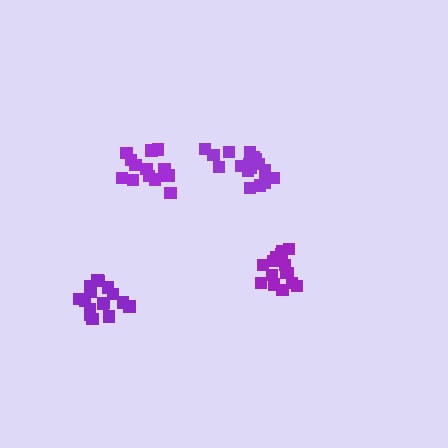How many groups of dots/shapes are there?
There are 4 groups.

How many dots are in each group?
Group 1: 16 dots, Group 2: 16 dots, Group 3: 14 dots, Group 4: 17 dots (63 total).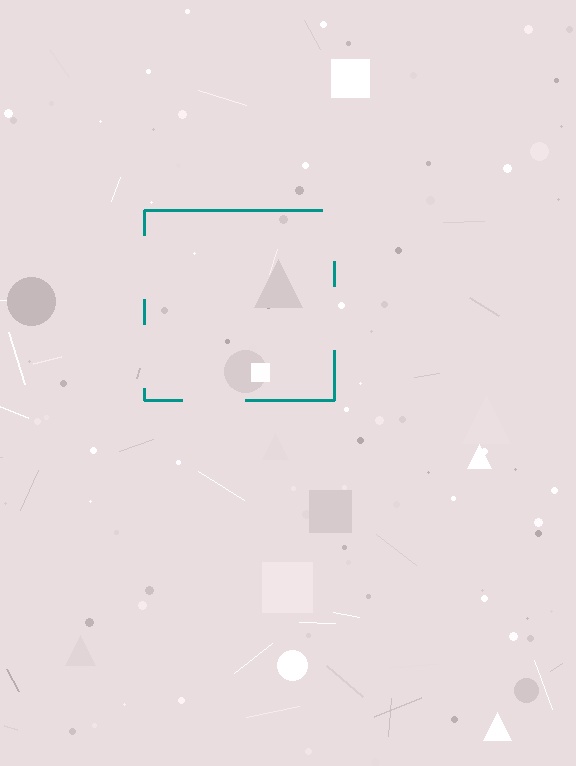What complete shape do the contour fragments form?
The contour fragments form a square.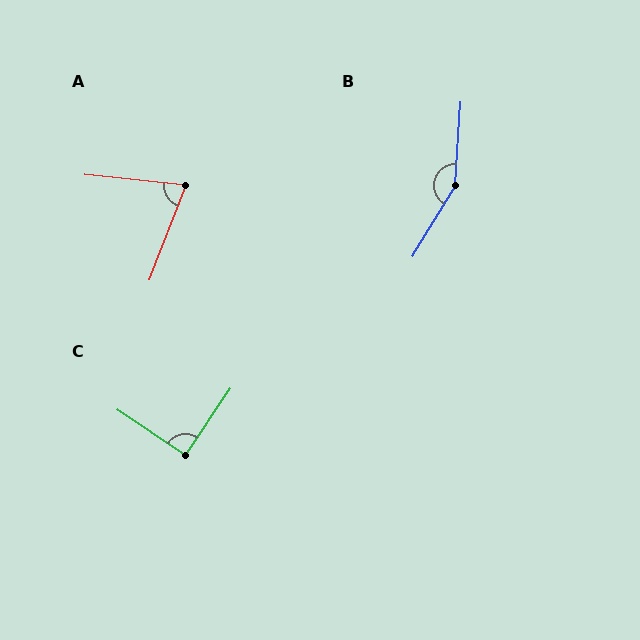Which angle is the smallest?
A, at approximately 75 degrees.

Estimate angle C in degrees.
Approximately 90 degrees.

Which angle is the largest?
B, at approximately 153 degrees.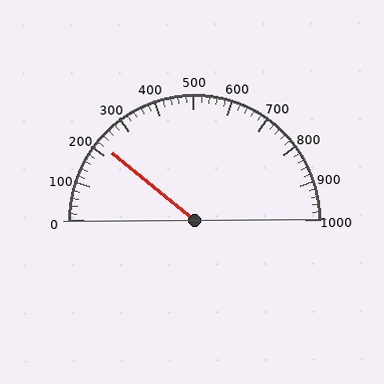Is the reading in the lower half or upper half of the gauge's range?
The reading is in the lower half of the range (0 to 1000).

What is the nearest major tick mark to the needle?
The nearest major tick mark is 200.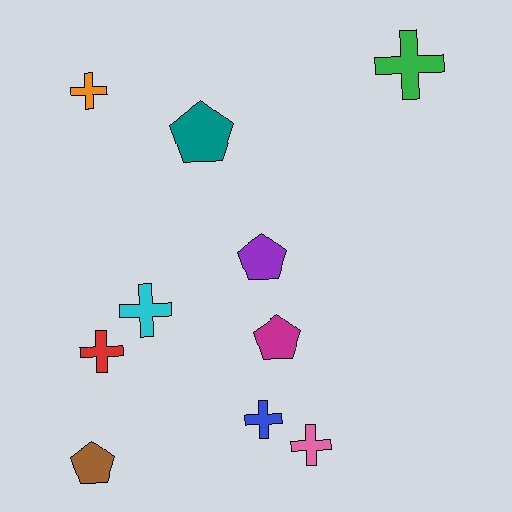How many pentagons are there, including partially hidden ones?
There are 4 pentagons.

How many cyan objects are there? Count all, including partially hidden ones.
There is 1 cyan object.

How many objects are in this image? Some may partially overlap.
There are 10 objects.